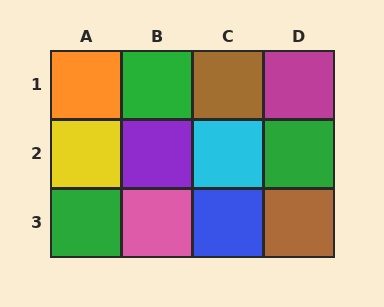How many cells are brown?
2 cells are brown.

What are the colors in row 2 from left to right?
Yellow, purple, cyan, green.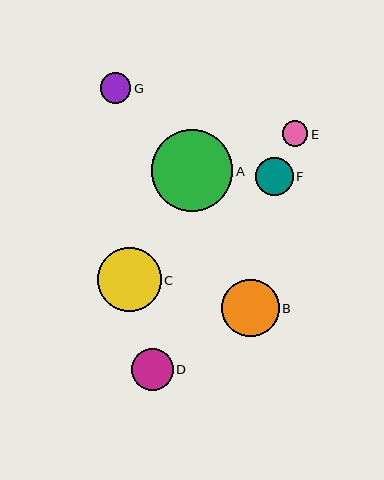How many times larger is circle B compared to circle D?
Circle B is approximately 1.4 times the size of circle D.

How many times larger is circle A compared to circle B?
Circle A is approximately 1.4 times the size of circle B.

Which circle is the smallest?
Circle E is the smallest with a size of approximately 26 pixels.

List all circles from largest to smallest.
From largest to smallest: A, C, B, D, F, G, E.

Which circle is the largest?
Circle A is the largest with a size of approximately 82 pixels.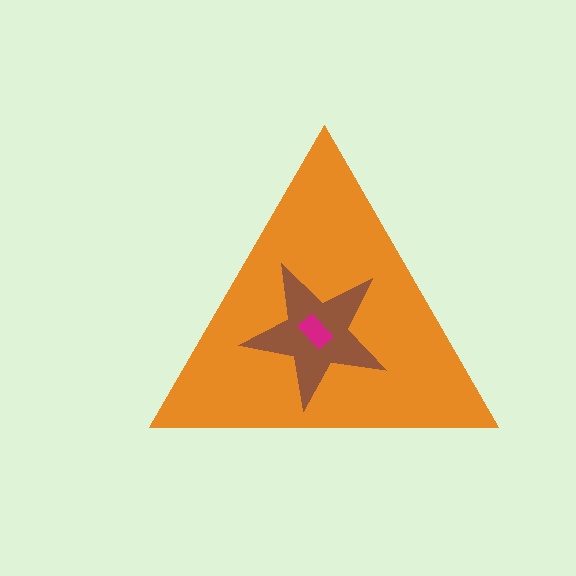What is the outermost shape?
The orange triangle.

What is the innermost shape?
The magenta rectangle.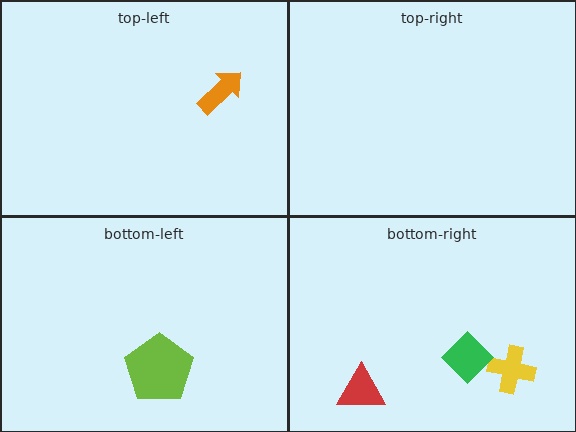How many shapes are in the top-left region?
1.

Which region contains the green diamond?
The bottom-right region.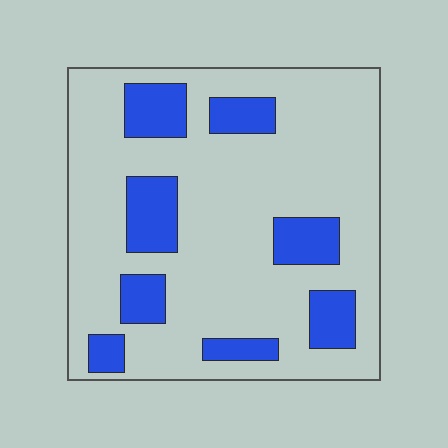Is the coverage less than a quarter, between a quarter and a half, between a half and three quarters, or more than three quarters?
Less than a quarter.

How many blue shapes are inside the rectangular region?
8.